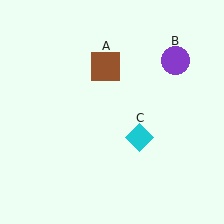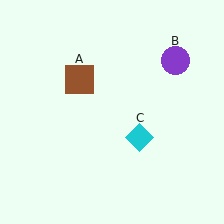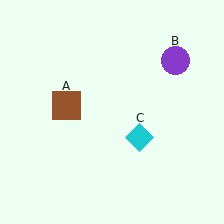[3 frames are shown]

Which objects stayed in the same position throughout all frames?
Purple circle (object B) and cyan diamond (object C) remained stationary.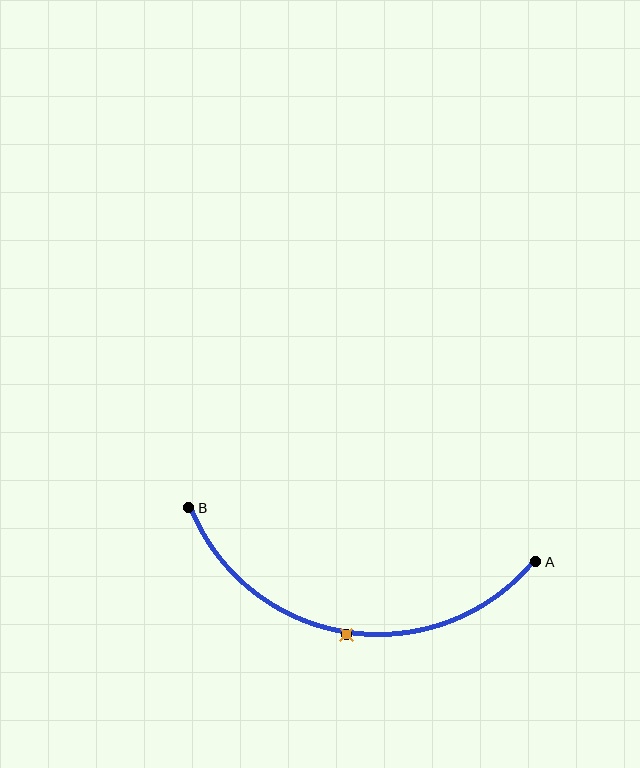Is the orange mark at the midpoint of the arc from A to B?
Yes. The orange mark lies on the arc at equal arc-length from both A and B — it is the arc midpoint.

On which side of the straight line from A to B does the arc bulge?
The arc bulges below the straight line connecting A and B.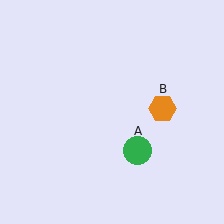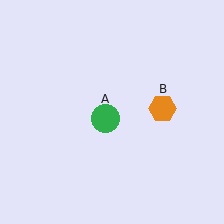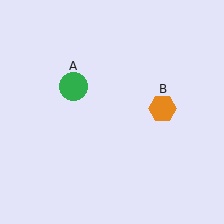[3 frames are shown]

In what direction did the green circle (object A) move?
The green circle (object A) moved up and to the left.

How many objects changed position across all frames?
1 object changed position: green circle (object A).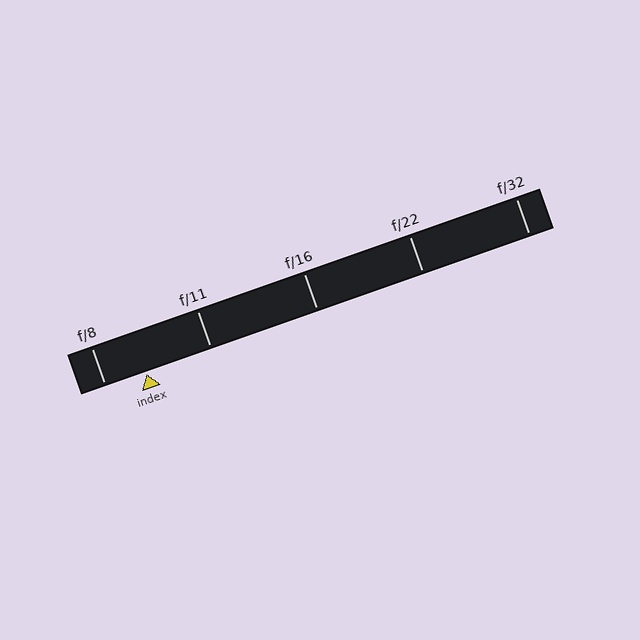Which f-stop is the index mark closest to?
The index mark is closest to f/8.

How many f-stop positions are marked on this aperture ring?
There are 5 f-stop positions marked.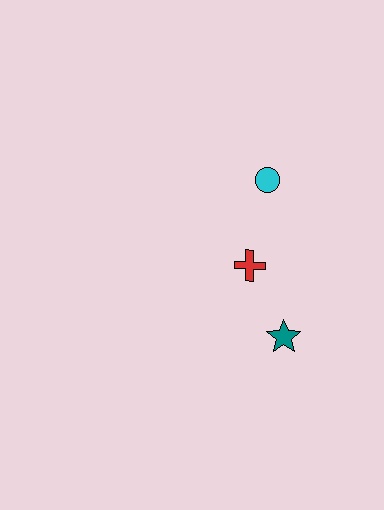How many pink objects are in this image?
There are no pink objects.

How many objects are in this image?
There are 3 objects.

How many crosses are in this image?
There is 1 cross.